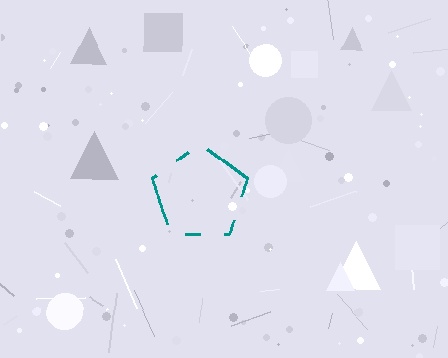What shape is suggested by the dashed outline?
The dashed outline suggests a pentagon.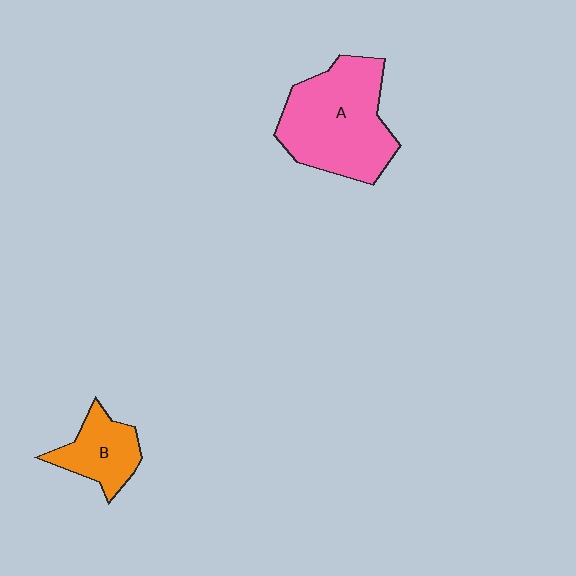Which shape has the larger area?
Shape A (pink).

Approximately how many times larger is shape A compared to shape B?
Approximately 2.2 times.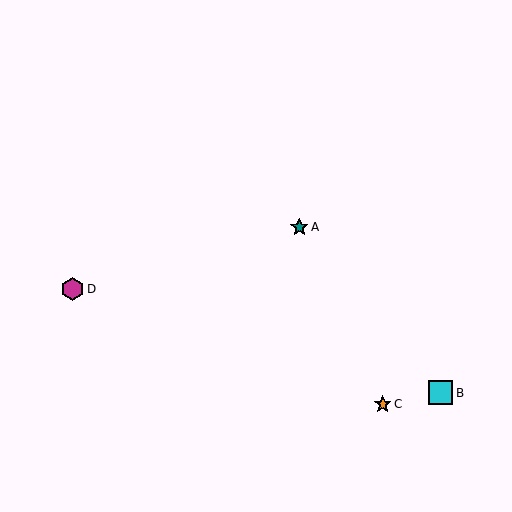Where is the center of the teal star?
The center of the teal star is at (299, 227).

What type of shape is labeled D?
Shape D is a magenta hexagon.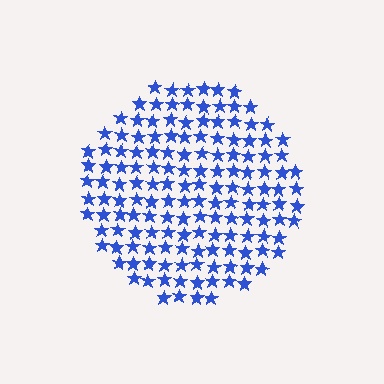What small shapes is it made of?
It is made of small stars.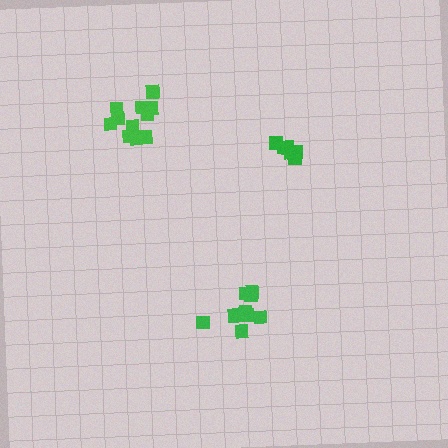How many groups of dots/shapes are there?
There are 3 groups.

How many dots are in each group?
Group 1: 6 dots, Group 2: 10 dots, Group 3: 11 dots (27 total).